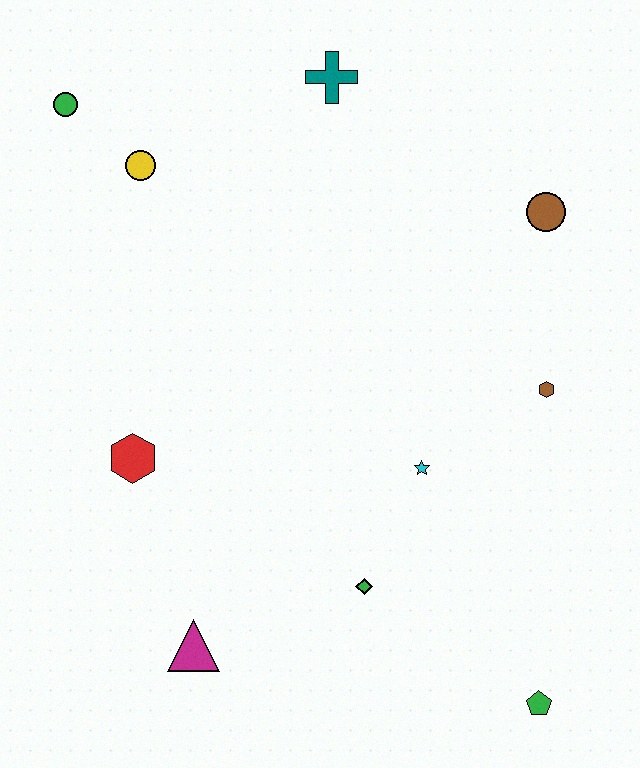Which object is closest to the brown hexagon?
The cyan star is closest to the brown hexagon.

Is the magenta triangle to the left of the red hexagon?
No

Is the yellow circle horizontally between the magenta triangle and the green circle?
Yes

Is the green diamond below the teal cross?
Yes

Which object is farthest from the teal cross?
The green pentagon is farthest from the teal cross.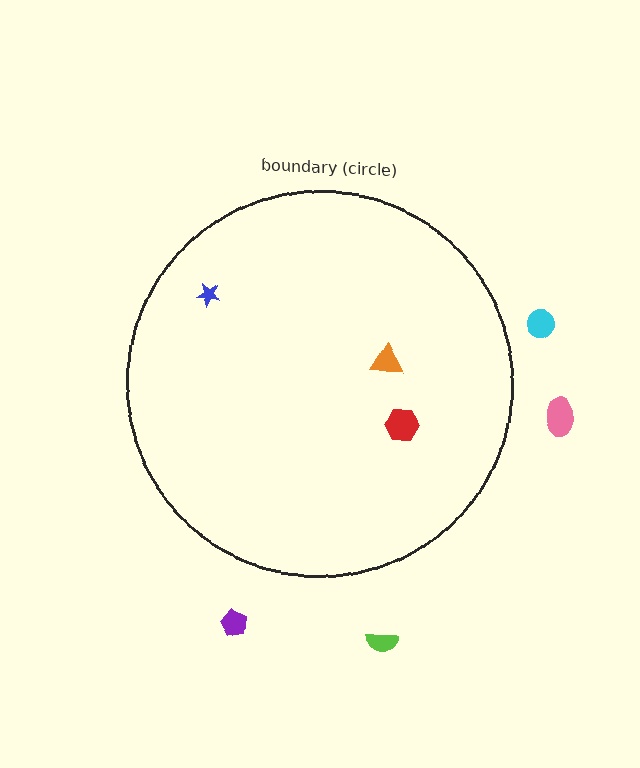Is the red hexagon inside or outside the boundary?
Inside.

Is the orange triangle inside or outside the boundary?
Inside.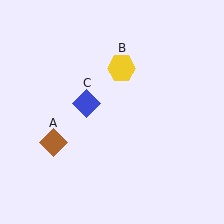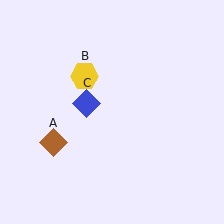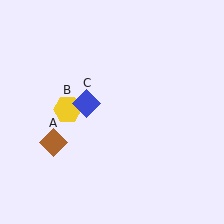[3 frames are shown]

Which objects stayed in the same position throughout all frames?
Brown diamond (object A) and blue diamond (object C) remained stationary.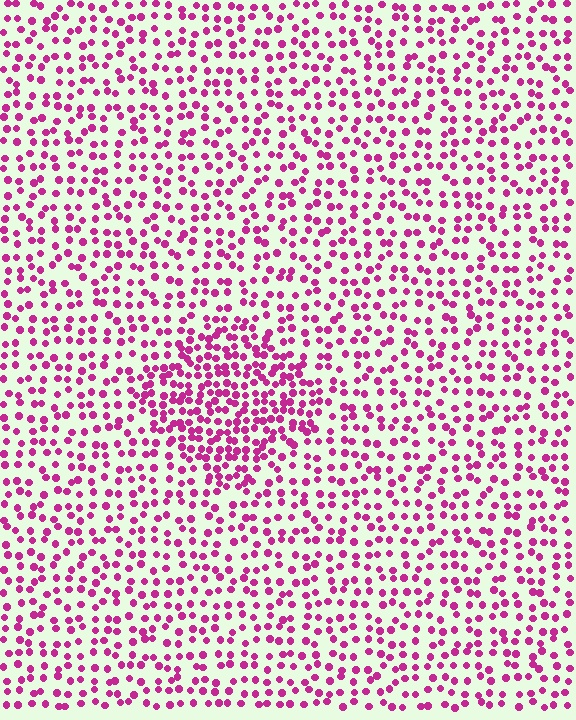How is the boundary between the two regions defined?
The boundary is defined by a change in element density (approximately 1.8x ratio). All elements are the same color, size, and shape.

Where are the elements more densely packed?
The elements are more densely packed inside the diamond boundary.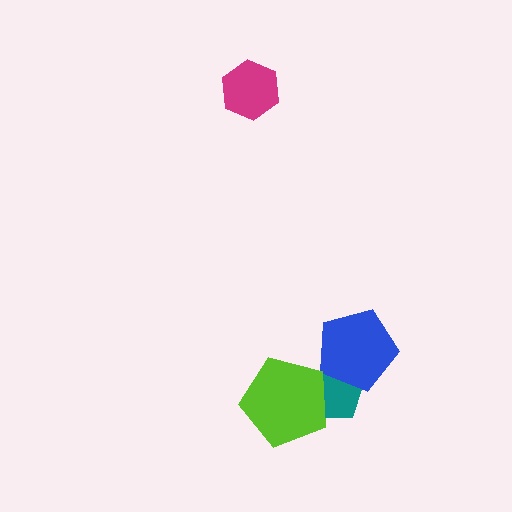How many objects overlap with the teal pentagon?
2 objects overlap with the teal pentagon.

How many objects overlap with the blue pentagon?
1 object overlaps with the blue pentagon.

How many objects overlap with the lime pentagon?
1 object overlaps with the lime pentagon.